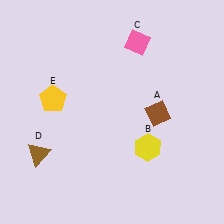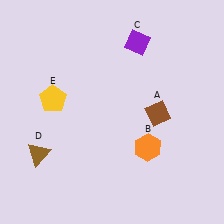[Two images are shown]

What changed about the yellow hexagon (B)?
In Image 1, B is yellow. In Image 2, it changed to orange.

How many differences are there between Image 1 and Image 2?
There are 2 differences between the two images.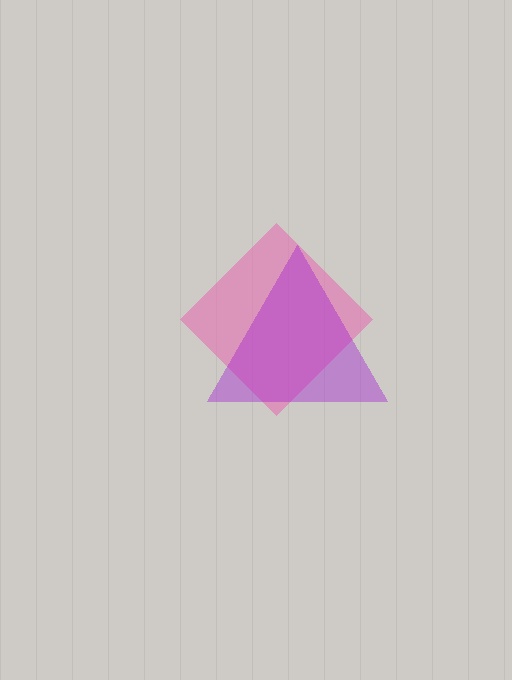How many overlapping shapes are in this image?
There are 2 overlapping shapes in the image.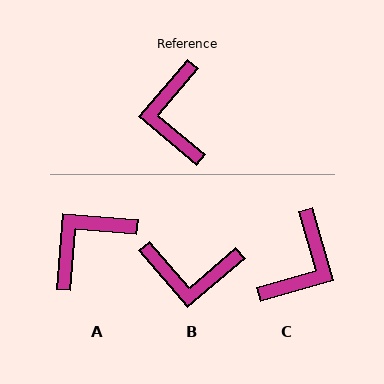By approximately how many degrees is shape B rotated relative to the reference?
Approximately 81 degrees counter-clockwise.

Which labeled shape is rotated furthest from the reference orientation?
C, about 146 degrees away.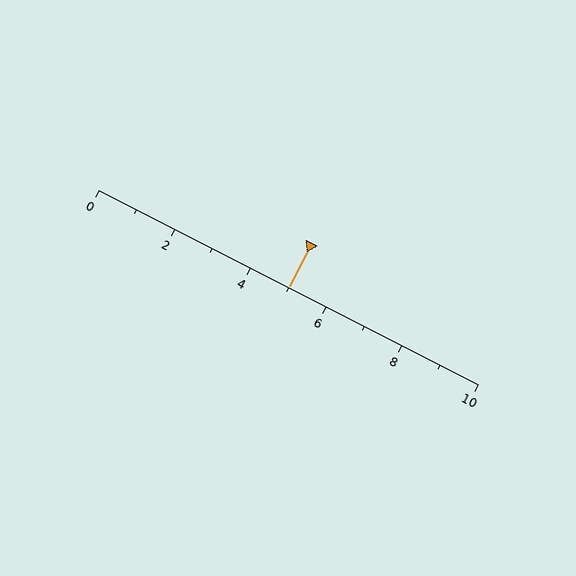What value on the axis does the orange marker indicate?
The marker indicates approximately 5.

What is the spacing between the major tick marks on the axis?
The major ticks are spaced 2 apart.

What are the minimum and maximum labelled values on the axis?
The axis runs from 0 to 10.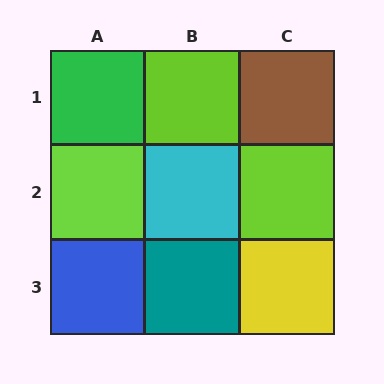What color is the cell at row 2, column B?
Cyan.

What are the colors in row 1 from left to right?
Green, lime, brown.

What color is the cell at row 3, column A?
Blue.